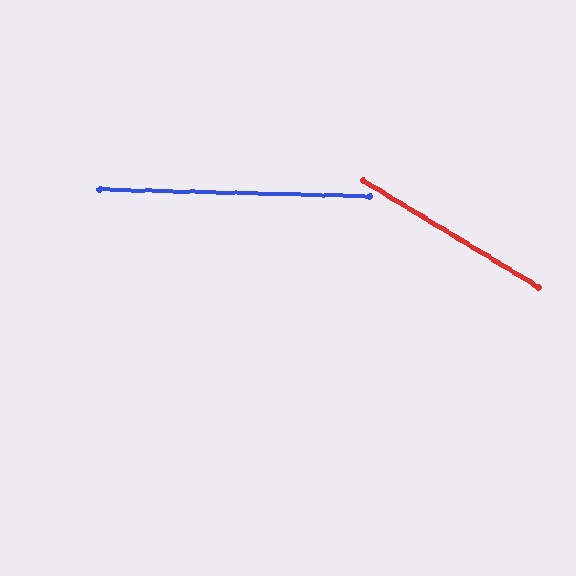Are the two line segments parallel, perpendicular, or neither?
Neither parallel nor perpendicular — they differ by about 30°.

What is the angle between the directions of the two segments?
Approximately 30 degrees.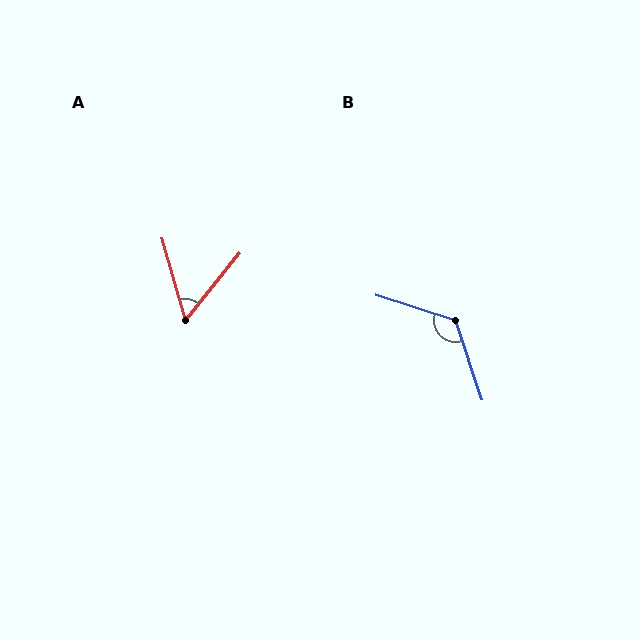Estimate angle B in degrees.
Approximately 127 degrees.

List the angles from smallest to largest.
A (55°), B (127°).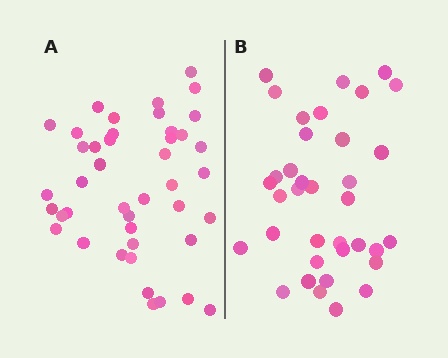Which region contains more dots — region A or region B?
Region A (the left region) has more dots.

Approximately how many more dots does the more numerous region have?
Region A has roughly 8 or so more dots than region B.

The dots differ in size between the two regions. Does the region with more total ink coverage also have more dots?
No. Region B has more total ink coverage because its dots are larger, but region A actually contains more individual dots. Total area can be misleading — the number of items is what matters here.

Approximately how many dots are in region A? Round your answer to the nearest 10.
About 40 dots. (The exact count is 43, which rounds to 40.)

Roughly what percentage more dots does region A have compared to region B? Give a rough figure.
About 20% more.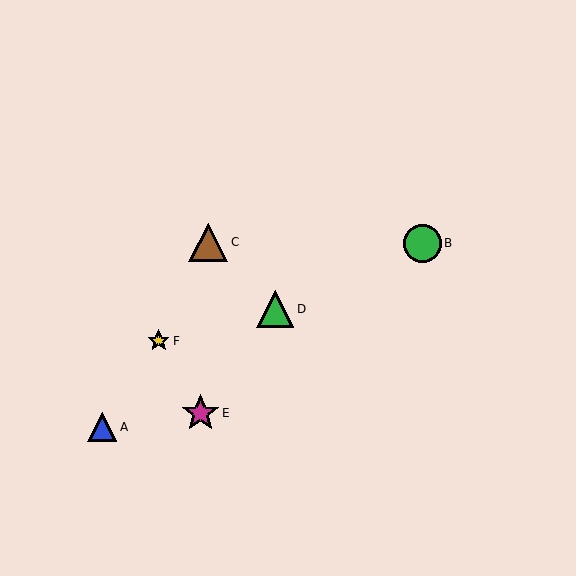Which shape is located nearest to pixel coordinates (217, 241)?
The brown triangle (labeled C) at (208, 242) is nearest to that location.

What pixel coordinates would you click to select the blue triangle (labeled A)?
Click at (102, 427) to select the blue triangle A.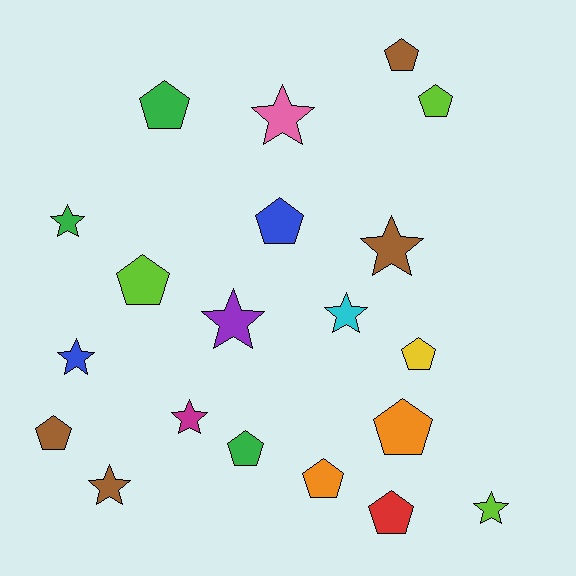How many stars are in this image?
There are 9 stars.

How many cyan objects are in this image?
There is 1 cyan object.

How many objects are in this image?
There are 20 objects.